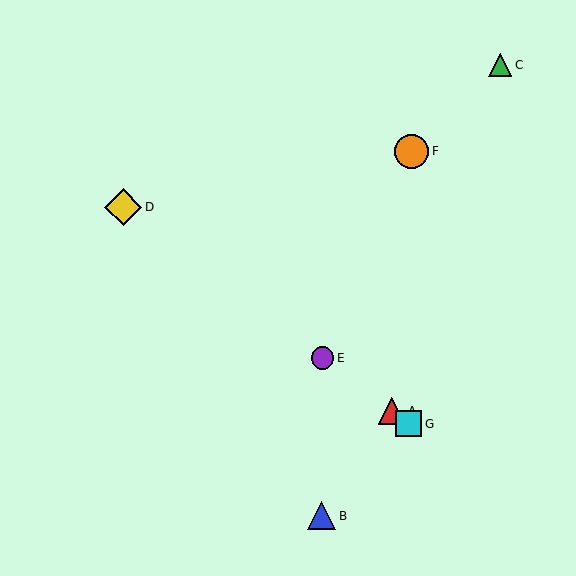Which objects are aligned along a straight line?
Objects A, D, E, G are aligned along a straight line.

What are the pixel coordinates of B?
Object B is at (322, 516).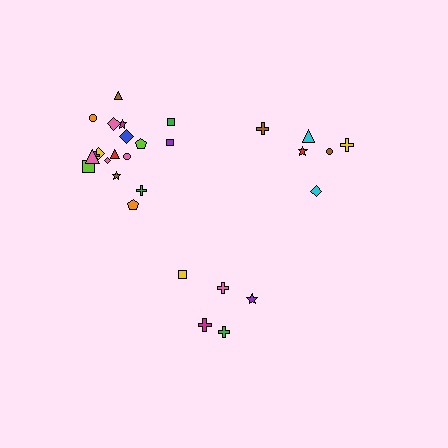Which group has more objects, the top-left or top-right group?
The top-left group.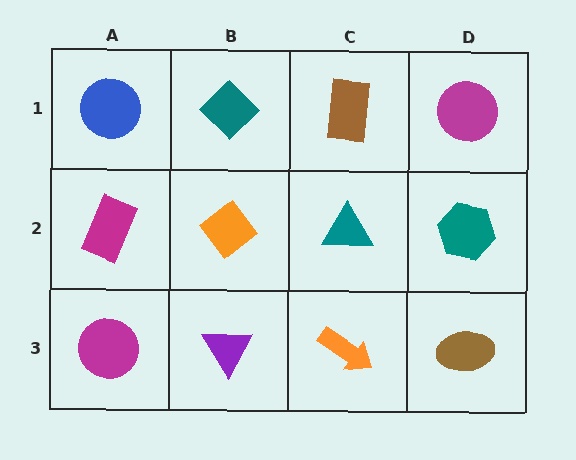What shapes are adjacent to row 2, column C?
A brown rectangle (row 1, column C), an orange arrow (row 3, column C), an orange diamond (row 2, column B), a teal hexagon (row 2, column D).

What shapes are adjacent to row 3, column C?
A teal triangle (row 2, column C), a purple triangle (row 3, column B), a brown ellipse (row 3, column D).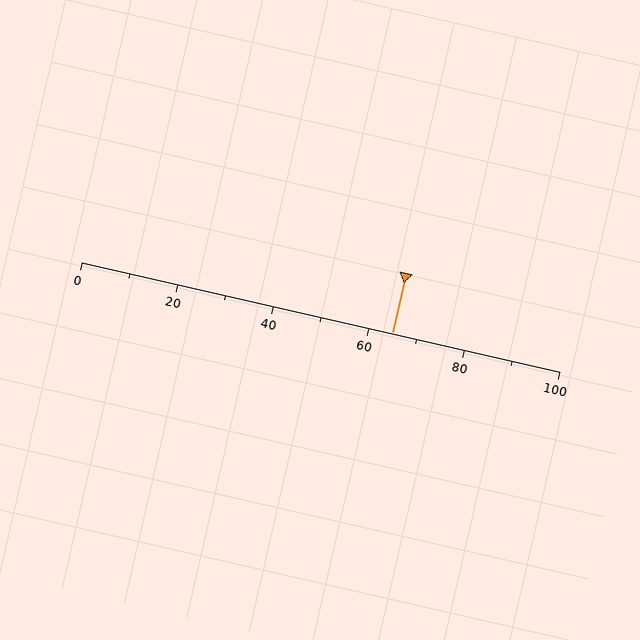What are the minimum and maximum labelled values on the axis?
The axis runs from 0 to 100.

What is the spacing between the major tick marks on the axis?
The major ticks are spaced 20 apart.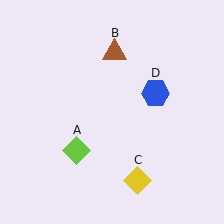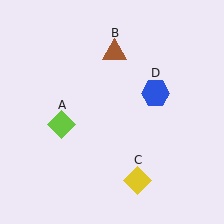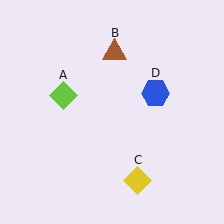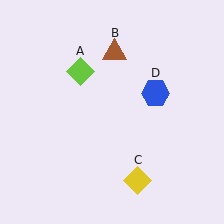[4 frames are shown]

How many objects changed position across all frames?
1 object changed position: lime diamond (object A).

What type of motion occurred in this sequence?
The lime diamond (object A) rotated clockwise around the center of the scene.